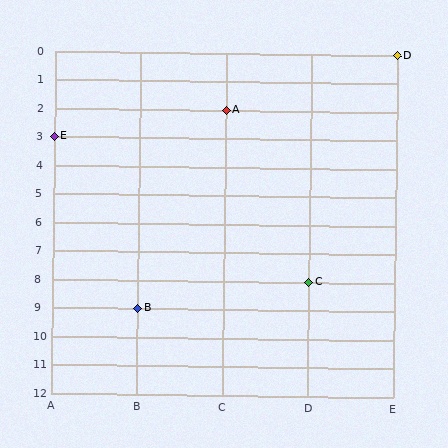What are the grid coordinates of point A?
Point A is at grid coordinates (C, 2).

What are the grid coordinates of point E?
Point E is at grid coordinates (A, 3).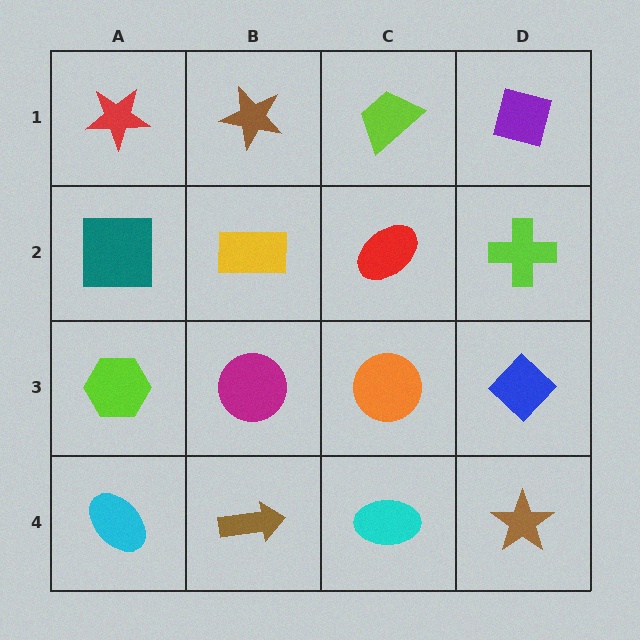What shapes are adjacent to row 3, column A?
A teal square (row 2, column A), a cyan ellipse (row 4, column A), a magenta circle (row 3, column B).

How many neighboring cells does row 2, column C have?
4.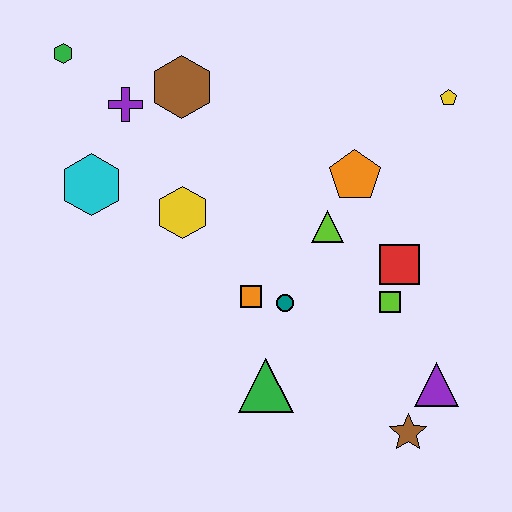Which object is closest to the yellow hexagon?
The cyan hexagon is closest to the yellow hexagon.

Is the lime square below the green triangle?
No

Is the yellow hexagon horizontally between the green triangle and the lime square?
No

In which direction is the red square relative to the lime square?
The red square is above the lime square.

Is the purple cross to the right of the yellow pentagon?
No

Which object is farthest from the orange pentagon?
The green hexagon is farthest from the orange pentagon.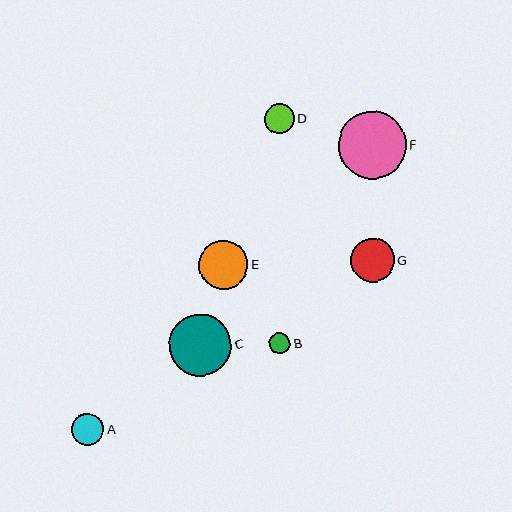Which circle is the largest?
Circle F is the largest with a size of approximately 68 pixels.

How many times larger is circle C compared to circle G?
Circle C is approximately 1.4 times the size of circle G.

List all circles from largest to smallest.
From largest to smallest: F, C, E, G, A, D, B.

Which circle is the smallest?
Circle B is the smallest with a size of approximately 21 pixels.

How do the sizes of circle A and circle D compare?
Circle A and circle D are approximately the same size.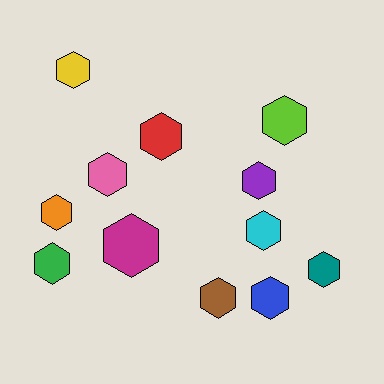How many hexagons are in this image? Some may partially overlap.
There are 12 hexagons.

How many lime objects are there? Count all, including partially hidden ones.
There is 1 lime object.